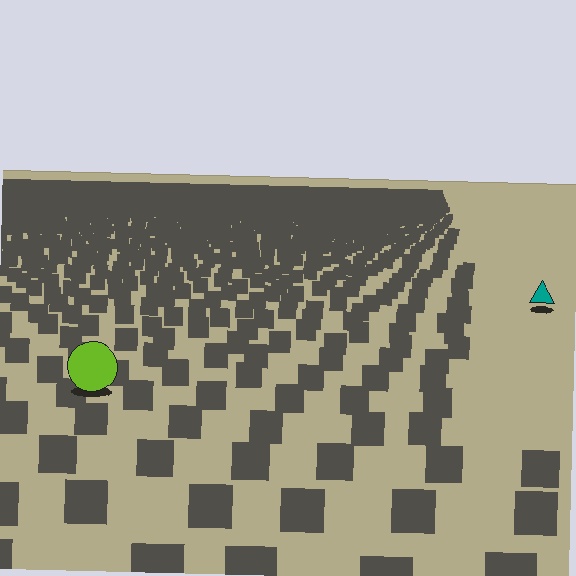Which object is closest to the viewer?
The lime circle is closest. The texture marks near it are larger and more spread out.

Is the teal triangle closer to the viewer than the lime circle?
No. The lime circle is closer — you can tell from the texture gradient: the ground texture is coarser near it.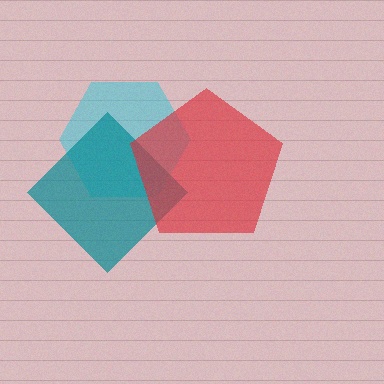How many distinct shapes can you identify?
There are 3 distinct shapes: a cyan hexagon, a teal diamond, a red pentagon.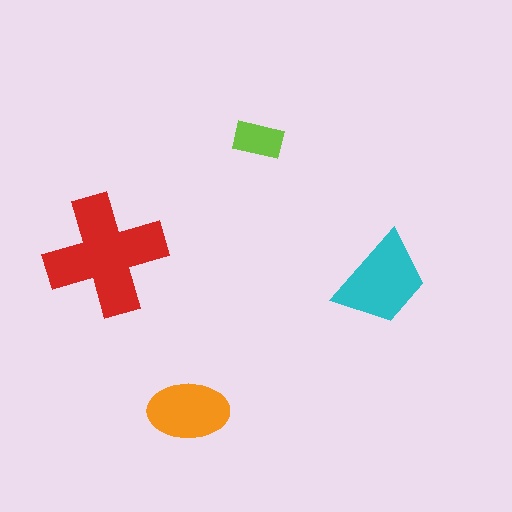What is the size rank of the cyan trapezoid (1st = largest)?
2nd.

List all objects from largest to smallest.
The red cross, the cyan trapezoid, the orange ellipse, the lime rectangle.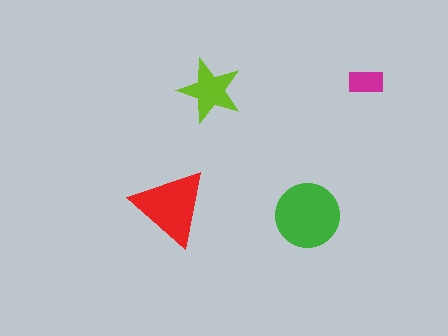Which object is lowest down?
The green circle is bottommost.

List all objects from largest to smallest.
The green circle, the red triangle, the lime star, the magenta rectangle.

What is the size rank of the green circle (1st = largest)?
1st.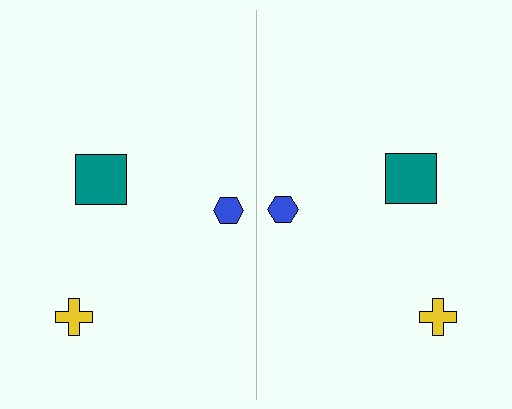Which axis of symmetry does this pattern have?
The pattern has a vertical axis of symmetry running through the center of the image.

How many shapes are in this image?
There are 6 shapes in this image.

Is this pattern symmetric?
Yes, this pattern has bilateral (reflection) symmetry.